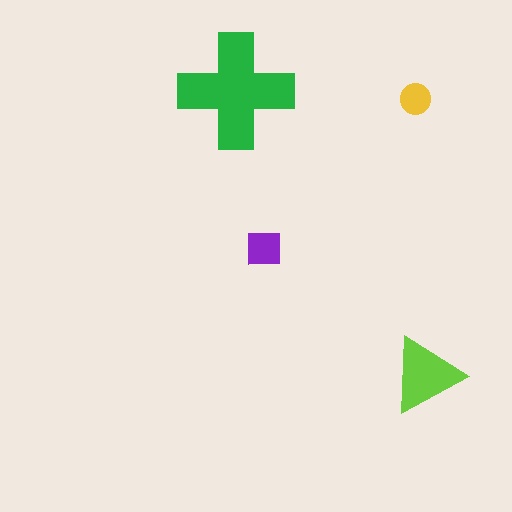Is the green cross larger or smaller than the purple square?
Larger.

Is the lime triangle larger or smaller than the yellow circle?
Larger.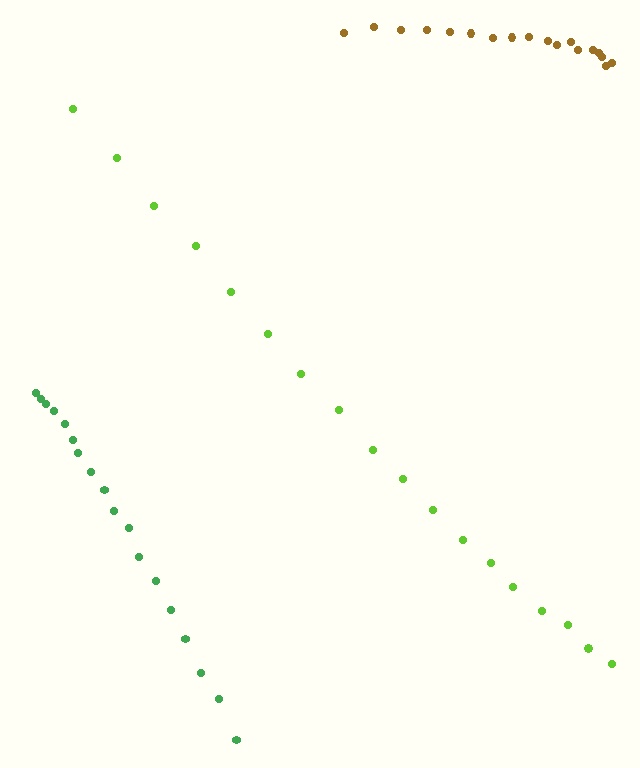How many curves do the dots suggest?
There are 3 distinct paths.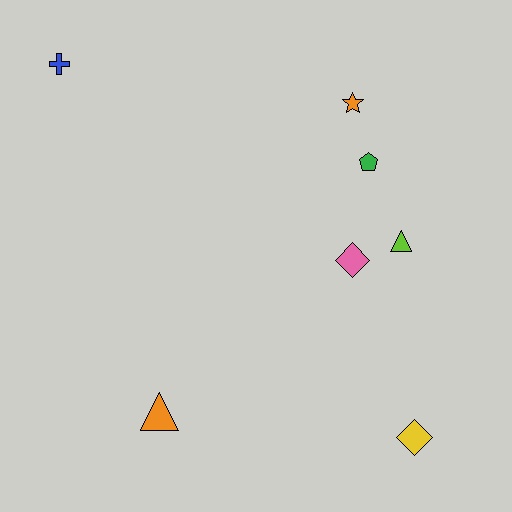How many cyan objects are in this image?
There are no cyan objects.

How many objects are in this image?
There are 7 objects.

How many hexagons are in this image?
There are no hexagons.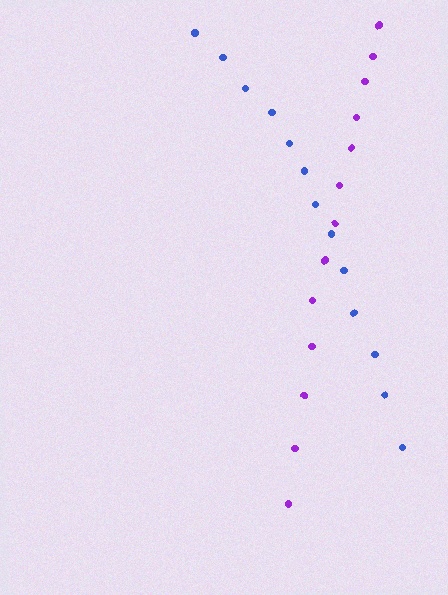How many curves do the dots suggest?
There are 2 distinct paths.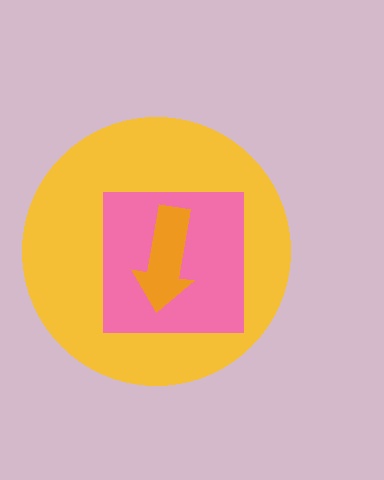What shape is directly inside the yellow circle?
The pink square.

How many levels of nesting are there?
3.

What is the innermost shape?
The orange arrow.